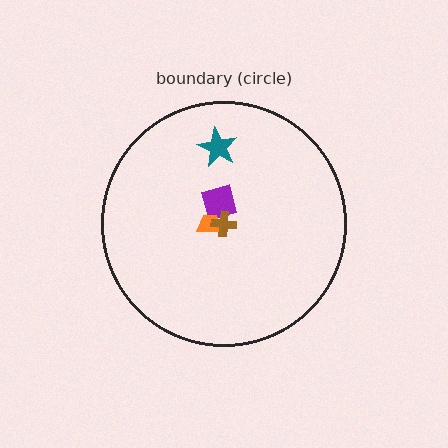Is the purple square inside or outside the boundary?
Inside.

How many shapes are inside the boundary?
4 inside, 0 outside.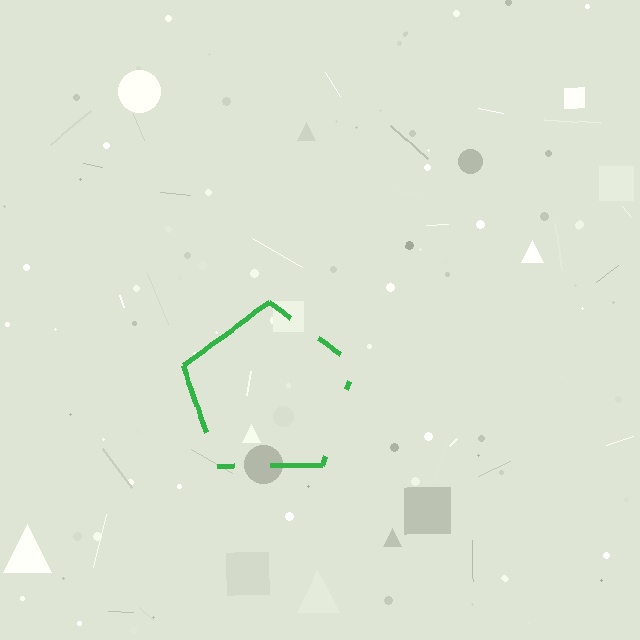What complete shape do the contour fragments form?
The contour fragments form a pentagon.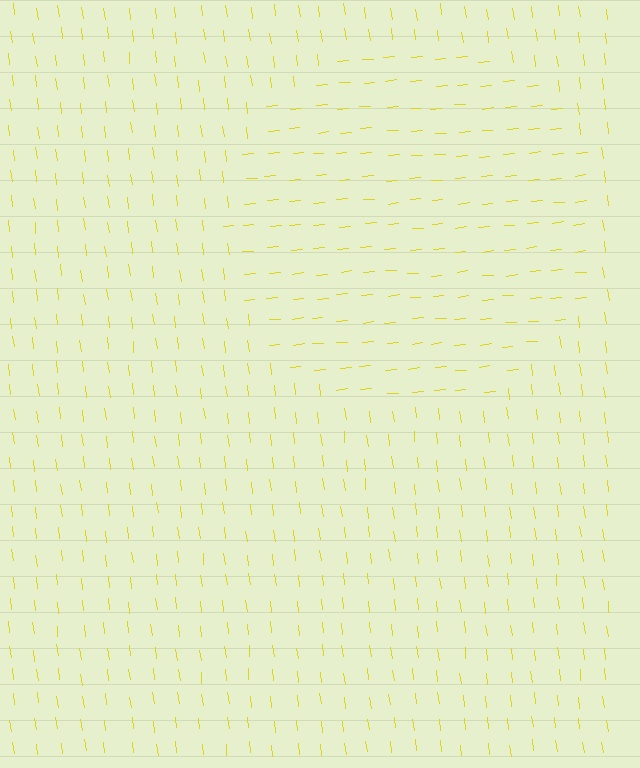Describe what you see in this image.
The image is filled with small yellow line segments. A circle region in the image has lines oriented differently from the surrounding lines, creating a visible texture boundary.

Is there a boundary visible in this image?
Yes, there is a texture boundary formed by a change in line orientation.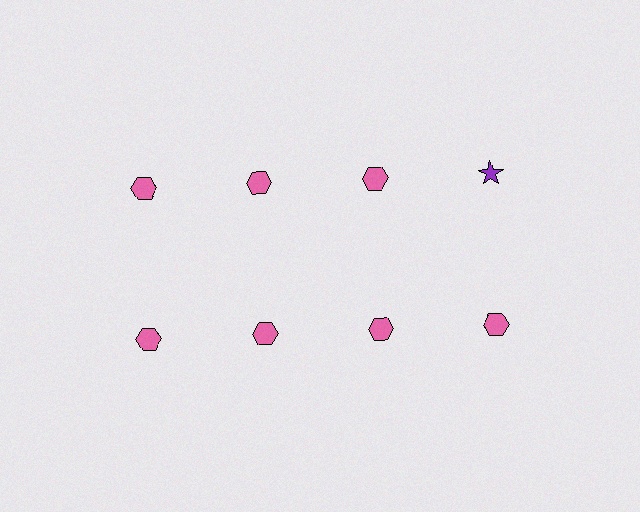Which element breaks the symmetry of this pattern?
The purple star in the top row, second from right column breaks the symmetry. All other shapes are pink hexagons.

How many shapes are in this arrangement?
There are 8 shapes arranged in a grid pattern.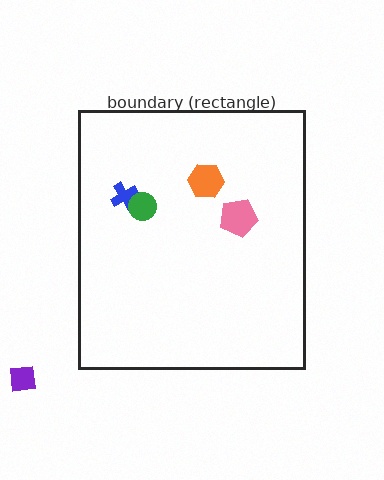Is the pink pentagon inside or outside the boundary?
Inside.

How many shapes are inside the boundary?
4 inside, 1 outside.